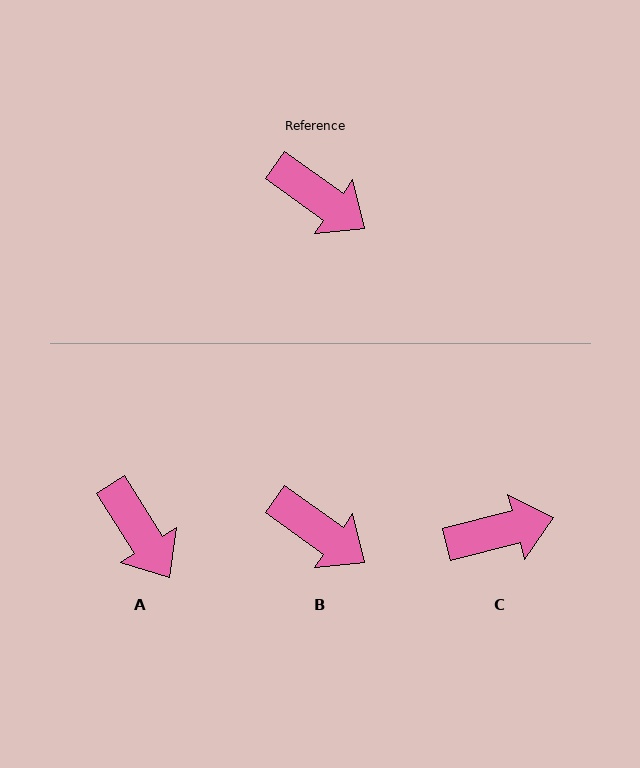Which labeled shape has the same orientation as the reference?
B.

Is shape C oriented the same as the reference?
No, it is off by about 50 degrees.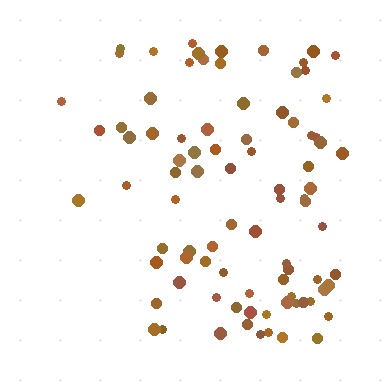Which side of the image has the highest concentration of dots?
The right.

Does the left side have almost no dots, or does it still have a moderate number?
Still a moderate number, just noticeably fewer than the right.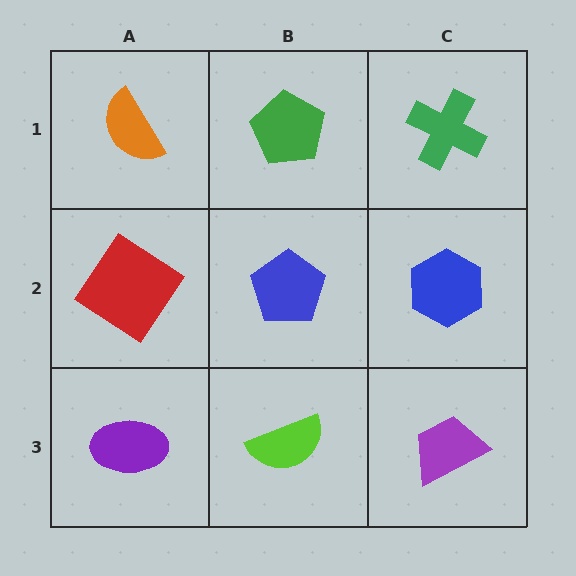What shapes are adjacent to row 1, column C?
A blue hexagon (row 2, column C), a green pentagon (row 1, column B).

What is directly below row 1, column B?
A blue pentagon.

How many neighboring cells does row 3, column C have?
2.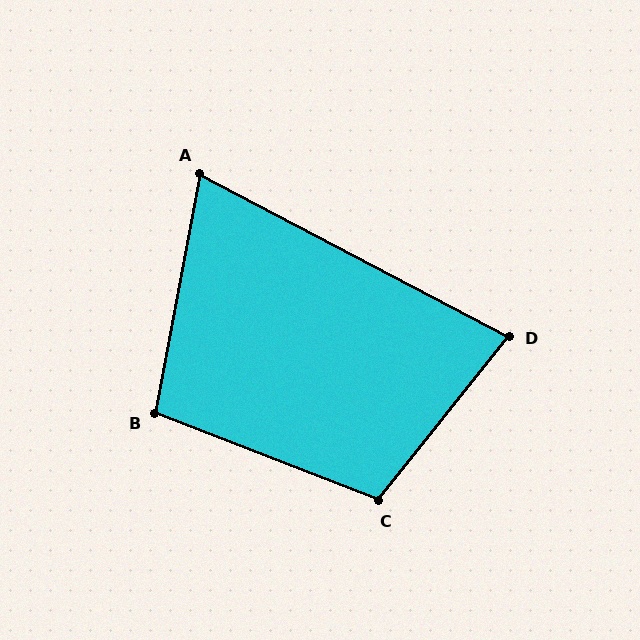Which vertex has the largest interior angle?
C, at approximately 107 degrees.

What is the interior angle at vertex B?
Approximately 101 degrees (obtuse).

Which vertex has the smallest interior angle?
A, at approximately 73 degrees.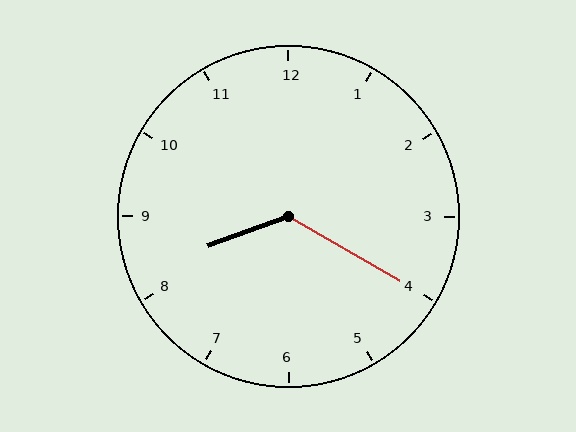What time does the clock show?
8:20.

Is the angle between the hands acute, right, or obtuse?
It is obtuse.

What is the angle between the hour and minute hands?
Approximately 130 degrees.